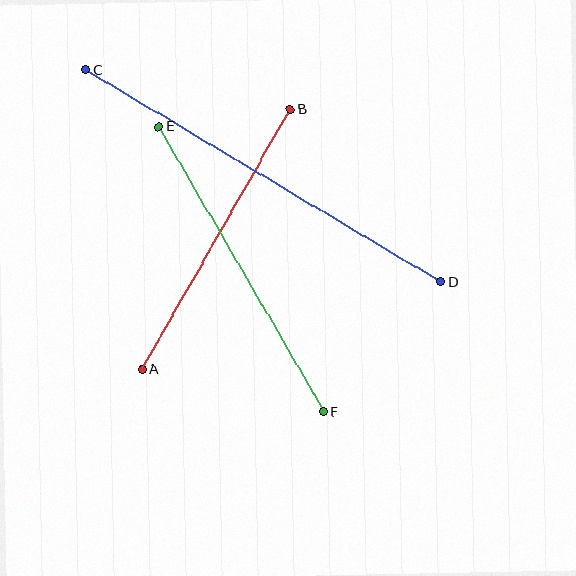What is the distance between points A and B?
The distance is approximately 299 pixels.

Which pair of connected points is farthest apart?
Points C and D are farthest apart.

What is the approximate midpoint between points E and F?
The midpoint is at approximately (241, 269) pixels.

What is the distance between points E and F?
The distance is approximately 330 pixels.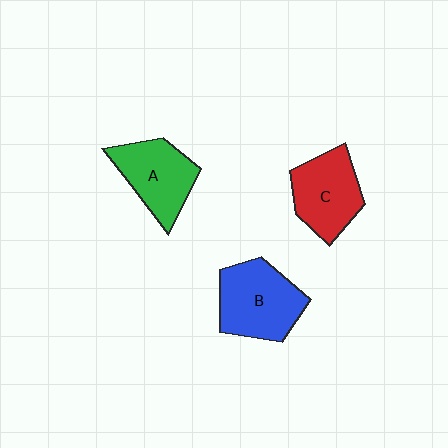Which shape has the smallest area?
Shape A (green).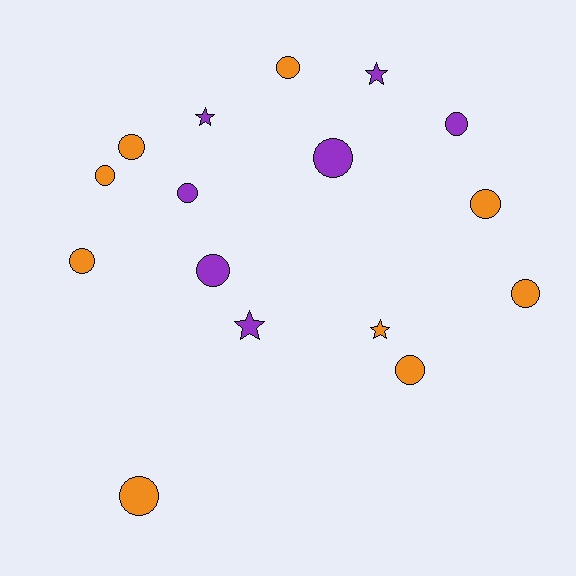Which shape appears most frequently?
Circle, with 12 objects.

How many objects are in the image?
There are 16 objects.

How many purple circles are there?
There are 4 purple circles.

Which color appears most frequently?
Orange, with 9 objects.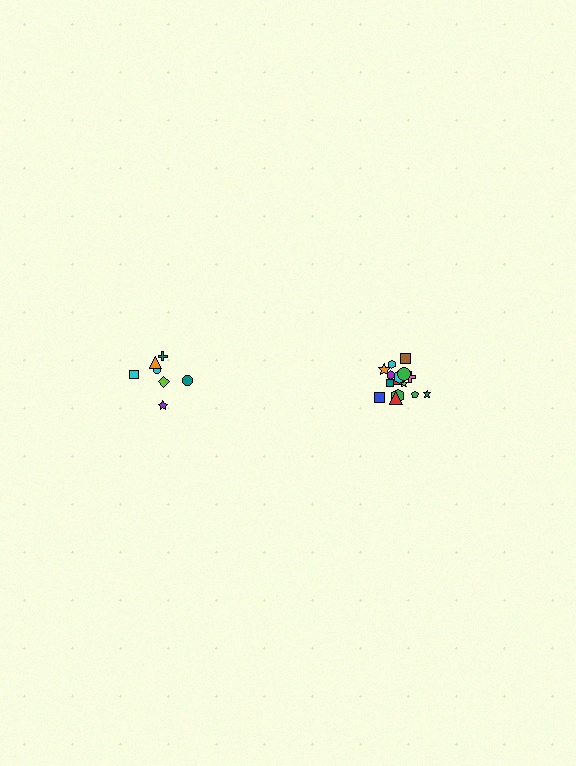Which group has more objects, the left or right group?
The right group.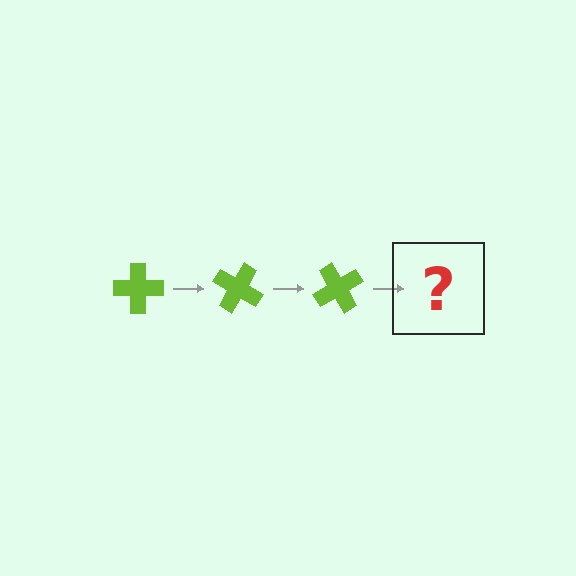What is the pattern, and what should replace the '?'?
The pattern is that the cross rotates 30 degrees each step. The '?' should be a lime cross rotated 90 degrees.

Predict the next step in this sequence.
The next step is a lime cross rotated 90 degrees.